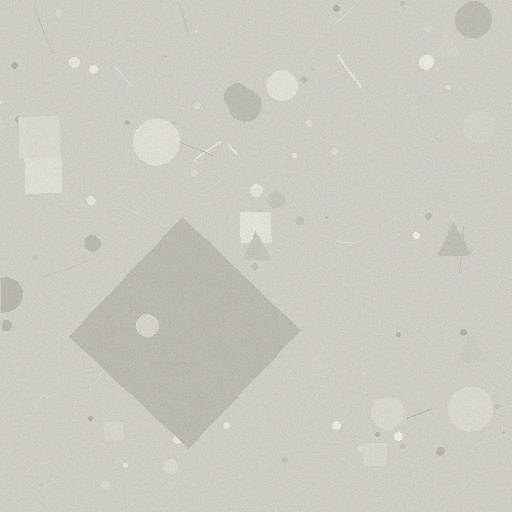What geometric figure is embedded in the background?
A diamond is embedded in the background.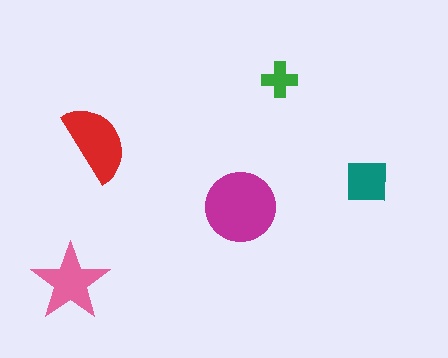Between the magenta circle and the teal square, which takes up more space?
The magenta circle.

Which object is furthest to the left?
The pink star is leftmost.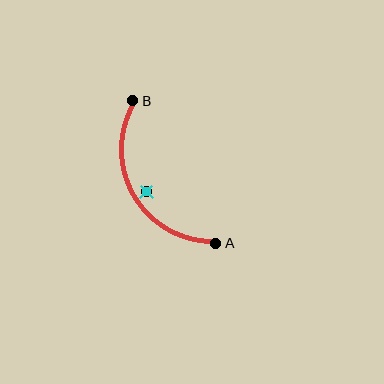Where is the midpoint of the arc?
The arc midpoint is the point on the curve farthest from the straight line joining A and B. It sits to the left of that line.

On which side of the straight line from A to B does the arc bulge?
The arc bulges to the left of the straight line connecting A and B.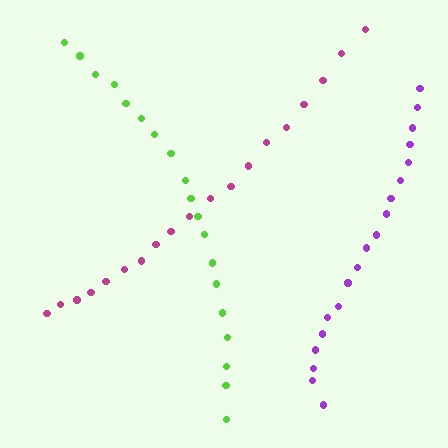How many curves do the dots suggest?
There are 3 distinct paths.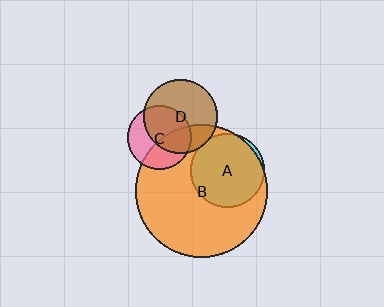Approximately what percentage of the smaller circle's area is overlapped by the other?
Approximately 5%.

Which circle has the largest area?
Circle B (orange).